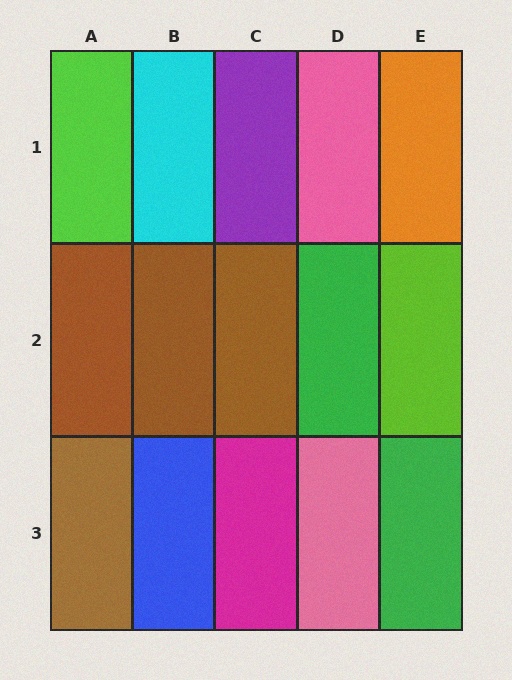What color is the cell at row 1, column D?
Pink.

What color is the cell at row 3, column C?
Magenta.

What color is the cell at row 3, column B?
Blue.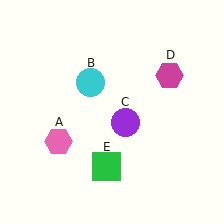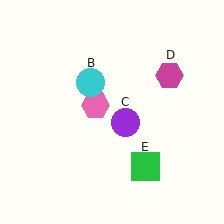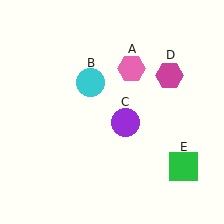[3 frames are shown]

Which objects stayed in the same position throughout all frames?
Cyan circle (object B) and purple circle (object C) and magenta hexagon (object D) remained stationary.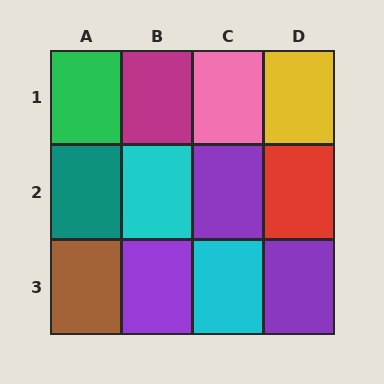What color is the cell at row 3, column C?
Cyan.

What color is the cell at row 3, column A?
Brown.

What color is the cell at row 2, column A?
Teal.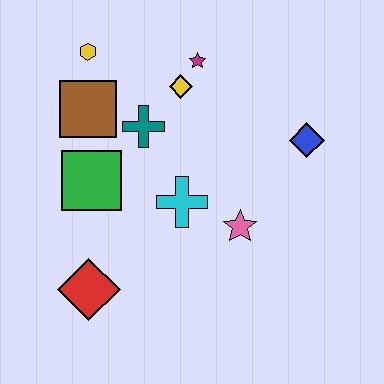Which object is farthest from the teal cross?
The red diamond is farthest from the teal cross.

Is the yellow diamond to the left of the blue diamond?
Yes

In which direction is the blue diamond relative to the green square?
The blue diamond is to the right of the green square.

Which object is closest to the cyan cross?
The pink star is closest to the cyan cross.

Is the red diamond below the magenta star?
Yes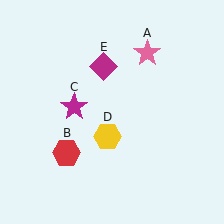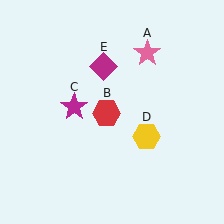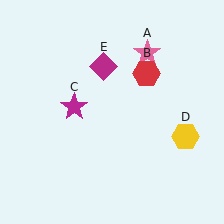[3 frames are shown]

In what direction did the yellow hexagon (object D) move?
The yellow hexagon (object D) moved right.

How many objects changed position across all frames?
2 objects changed position: red hexagon (object B), yellow hexagon (object D).